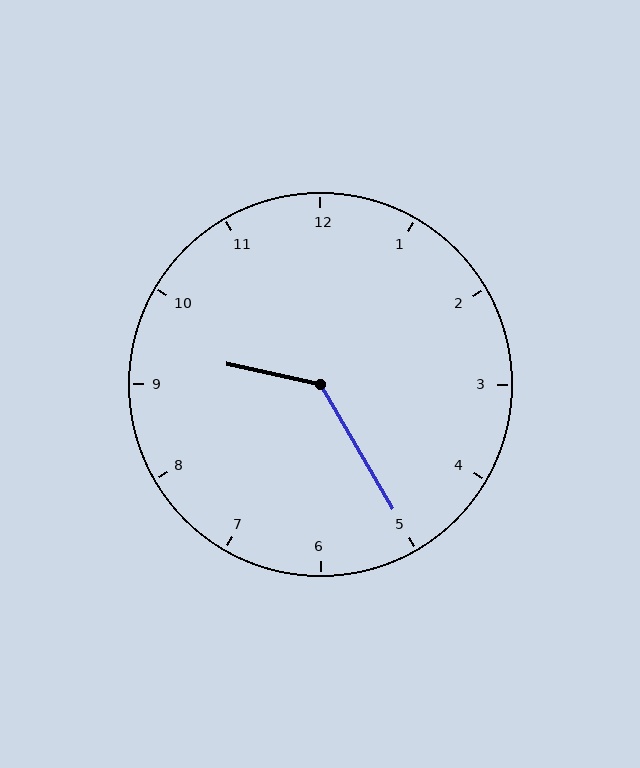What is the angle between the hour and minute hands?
Approximately 132 degrees.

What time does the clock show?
9:25.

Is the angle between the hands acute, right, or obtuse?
It is obtuse.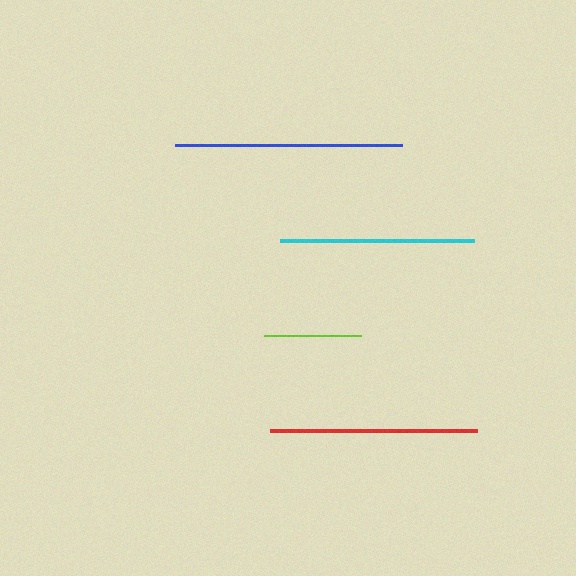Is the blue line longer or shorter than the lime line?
The blue line is longer than the lime line.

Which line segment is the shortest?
The lime line is the shortest at approximately 97 pixels.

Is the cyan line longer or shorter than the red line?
The red line is longer than the cyan line.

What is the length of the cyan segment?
The cyan segment is approximately 193 pixels long.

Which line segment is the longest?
The blue line is the longest at approximately 228 pixels.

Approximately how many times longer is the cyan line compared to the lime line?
The cyan line is approximately 2.0 times the length of the lime line.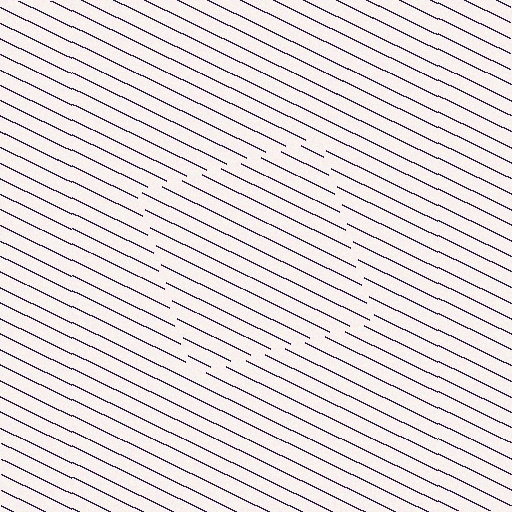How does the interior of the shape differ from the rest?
The interior of the shape contains the same grating, shifted by half a period — the contour is defined by the phase discontinuity where line-ends from the inner and outer gratings abut.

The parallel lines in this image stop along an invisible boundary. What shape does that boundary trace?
An illusory square. The interior of the shape contains the same grating, shifted by half a period — the contour is defined by the phase discontinuity where line-ends from the inner and outer gratings abut.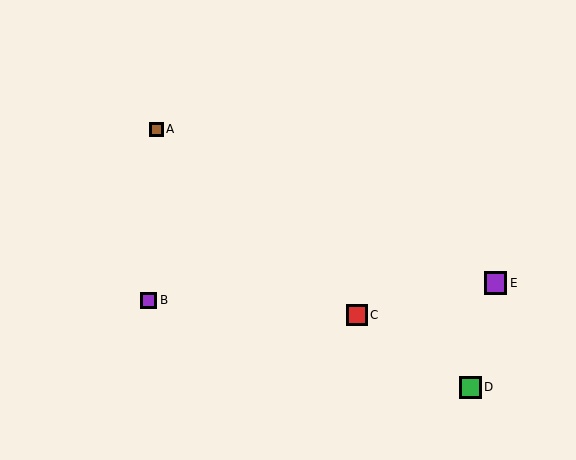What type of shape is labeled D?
Shape D is a green square.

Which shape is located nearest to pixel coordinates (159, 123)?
The brown square (labeled A) at (156, 129) is nearest to that location.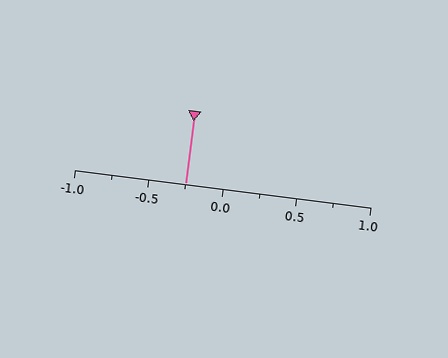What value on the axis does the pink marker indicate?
The marker indicates approximately -0.25.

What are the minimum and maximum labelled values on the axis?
The axis runs from -1.0 to 1.0.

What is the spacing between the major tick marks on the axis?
The major ticks are spaced 0.5 apart.